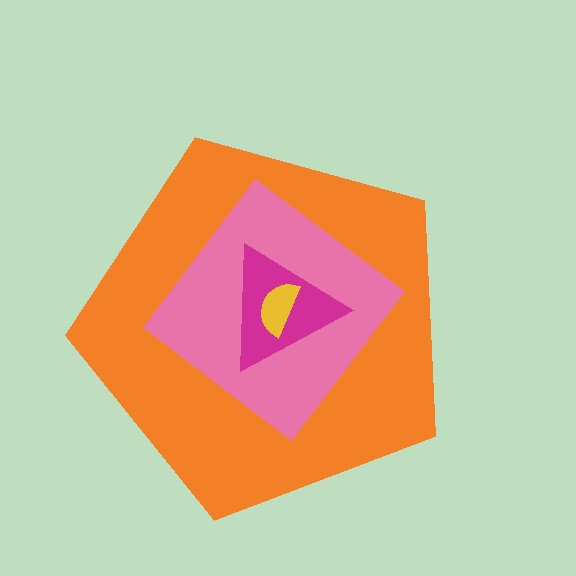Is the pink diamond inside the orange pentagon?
Yes.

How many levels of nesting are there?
4.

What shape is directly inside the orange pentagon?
The pink diamond.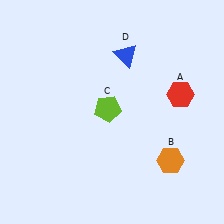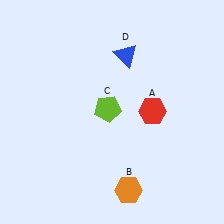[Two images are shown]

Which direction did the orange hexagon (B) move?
The orange hexagon (B) moved left.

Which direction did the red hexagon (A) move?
The red hexagon (A) moved left.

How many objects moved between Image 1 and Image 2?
2 objects moved between the two images.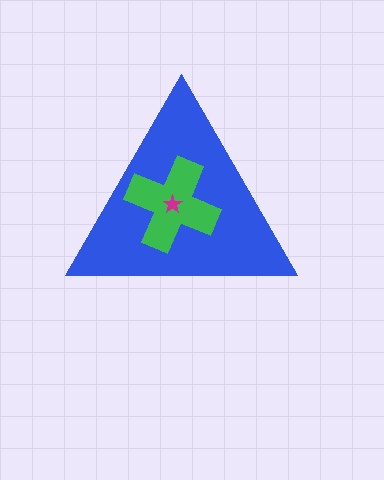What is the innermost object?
The magenta star.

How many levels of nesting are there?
3.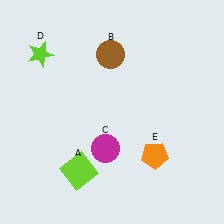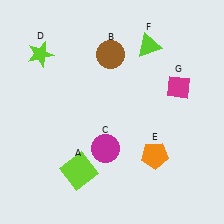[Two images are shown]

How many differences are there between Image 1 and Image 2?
There are 2 differences between the two images.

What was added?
A lime triangle (F), a magenta diamond (G) were added in Image 2.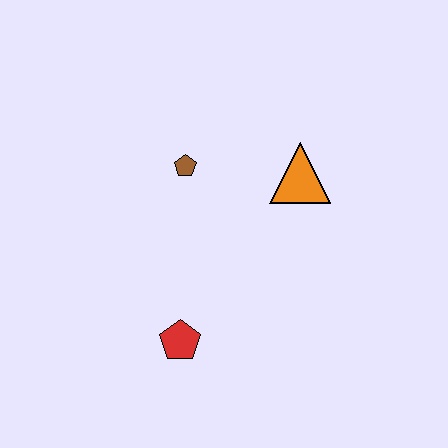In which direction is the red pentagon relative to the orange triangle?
The red pentagon is below the orange triangle.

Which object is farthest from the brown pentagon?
The red pentagon is farthest from the brown pentagon.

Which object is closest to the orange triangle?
The brown pentagon is closest to the orange triangle.